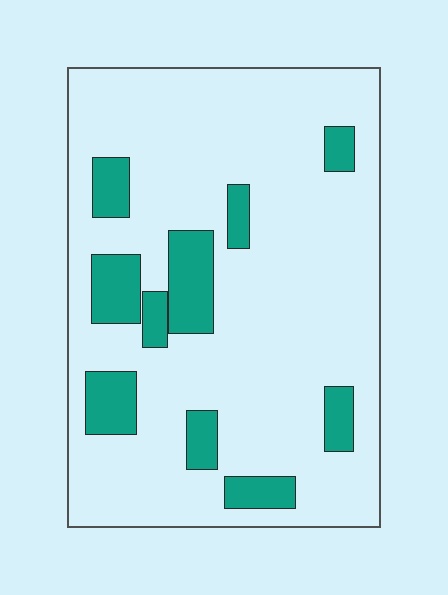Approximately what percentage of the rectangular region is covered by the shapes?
Approximately 15%.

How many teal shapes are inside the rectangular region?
10.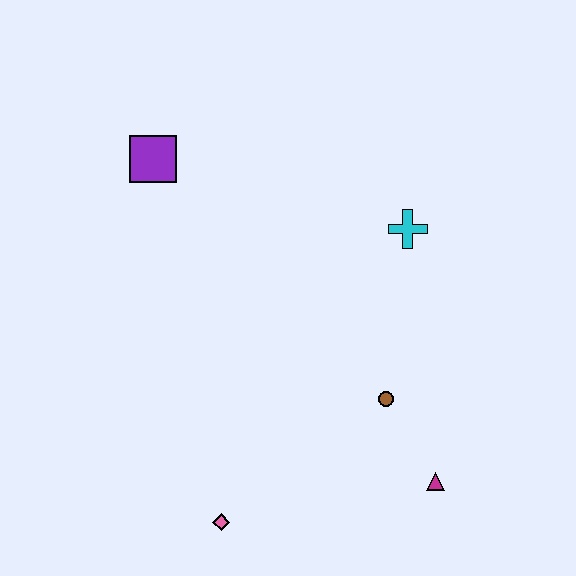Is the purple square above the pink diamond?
Yes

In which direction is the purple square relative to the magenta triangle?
The purple square is above the magenta triangle.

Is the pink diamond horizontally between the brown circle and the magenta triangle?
No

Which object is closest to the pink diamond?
The brown circle is closest to the pink diamond.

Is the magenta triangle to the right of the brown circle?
Yes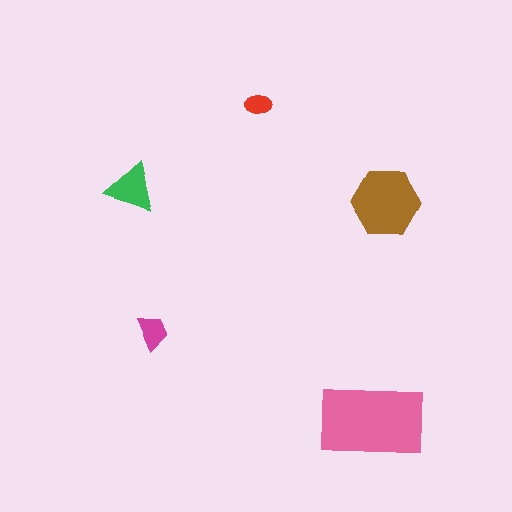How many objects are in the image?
There are 5 objects in the image.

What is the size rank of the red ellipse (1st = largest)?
5th.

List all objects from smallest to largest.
The red ellipse, the magenta trapezoid, the green triangle, the brown hexagon, the pink rectangle.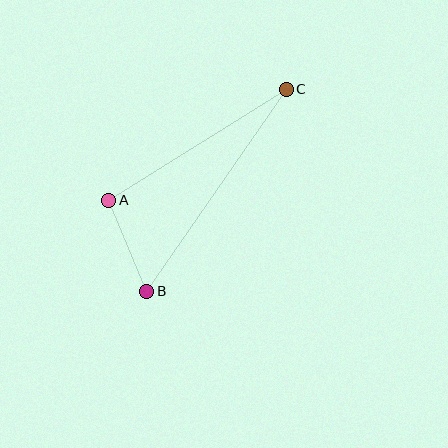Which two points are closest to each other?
Points A and B are closest to each other.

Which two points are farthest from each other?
Points B and C are farthest from each other.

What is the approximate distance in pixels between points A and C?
The distance between A and C is approximately 209 pixels.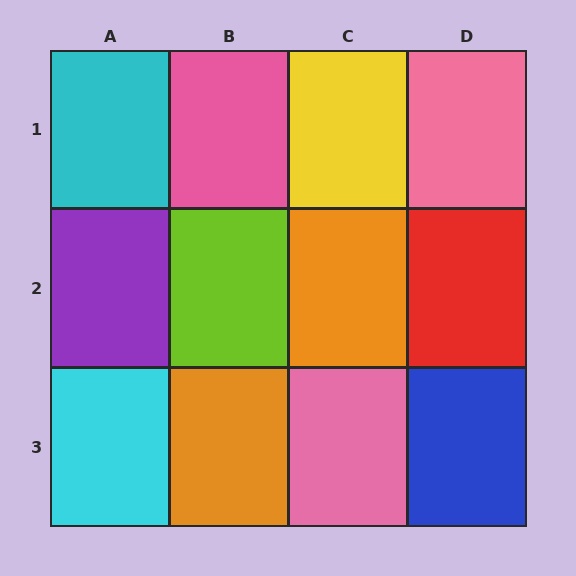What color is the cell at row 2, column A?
Purple.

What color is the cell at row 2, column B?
Lime.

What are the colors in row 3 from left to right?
Cyan, orange, pink, blue.